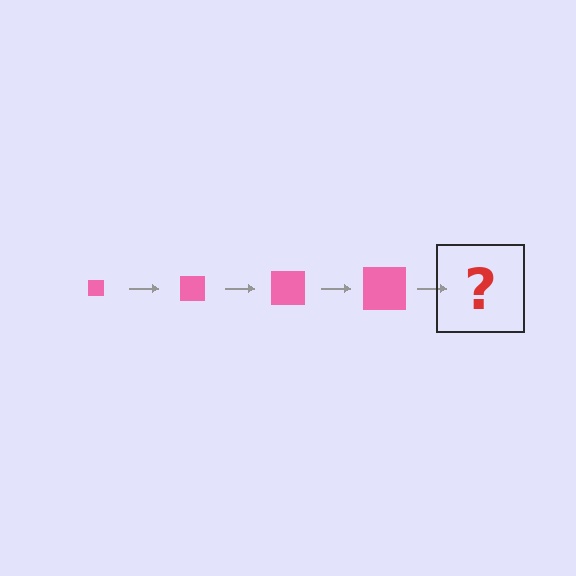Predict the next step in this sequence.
The next step is a pink square, larger than the previous one.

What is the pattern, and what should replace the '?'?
The pattern is that the square gets progressively larger each step. The '?' should be a pink square, larger than the previous one.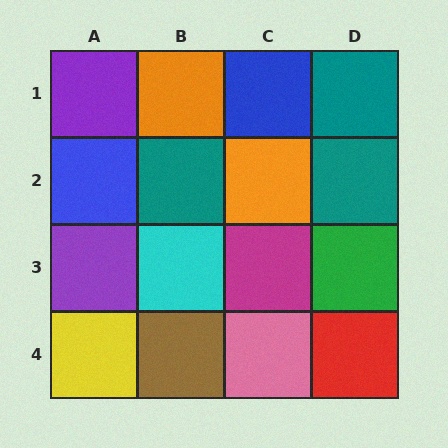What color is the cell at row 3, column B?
Cyan.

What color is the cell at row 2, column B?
Teal.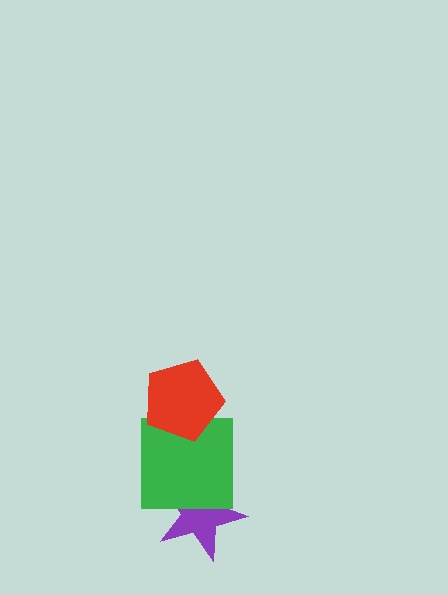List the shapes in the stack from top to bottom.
From top to bottom: the red pentagon, the green square, the purple star.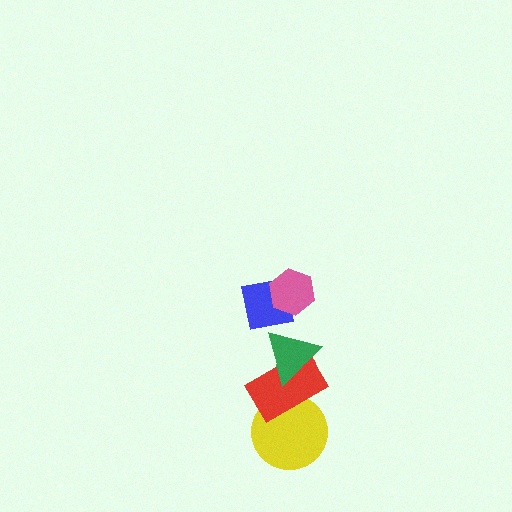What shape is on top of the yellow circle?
The red rectangle is on top of the yellow circle.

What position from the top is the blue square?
The blue square is 2nd from the top.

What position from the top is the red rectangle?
The red rectangle is 4th from the top.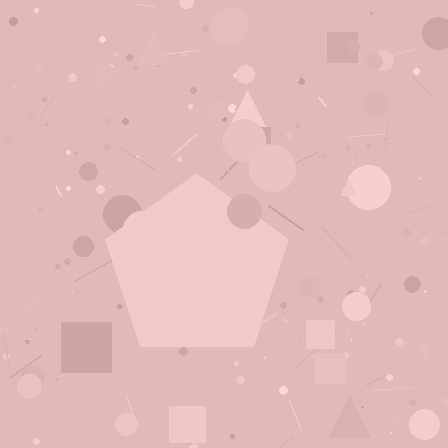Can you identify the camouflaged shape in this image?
The camouflaged shape is a pentagon.